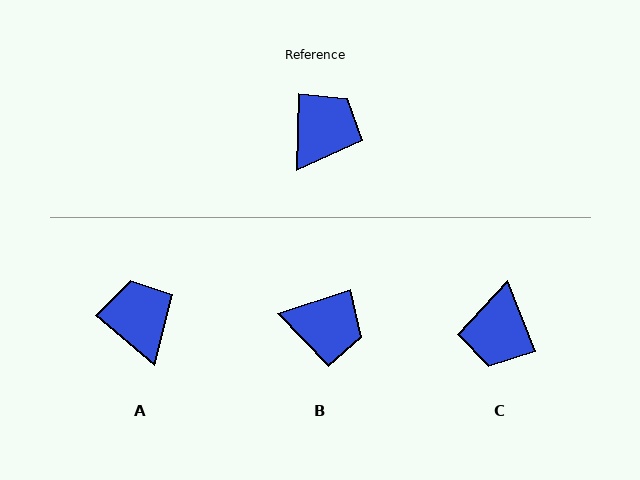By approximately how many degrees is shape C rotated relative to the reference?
Approximately 157 degrees clockwise.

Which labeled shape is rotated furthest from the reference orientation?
C, about 157 degrees away.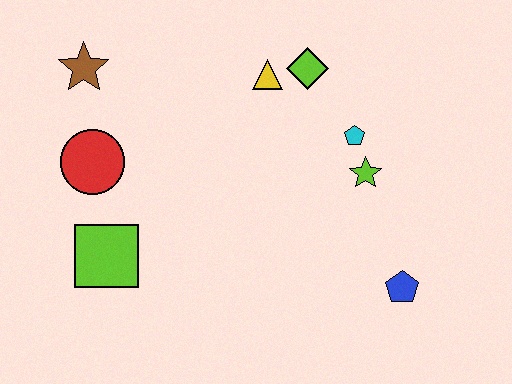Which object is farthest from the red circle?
The blue pentagon is farthest from the red circle.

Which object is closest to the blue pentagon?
The lime star is closest to the blue pentagon.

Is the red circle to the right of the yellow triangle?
No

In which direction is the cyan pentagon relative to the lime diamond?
The cyan pentagon is below the lime diamond.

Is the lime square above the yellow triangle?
No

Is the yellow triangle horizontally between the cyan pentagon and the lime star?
No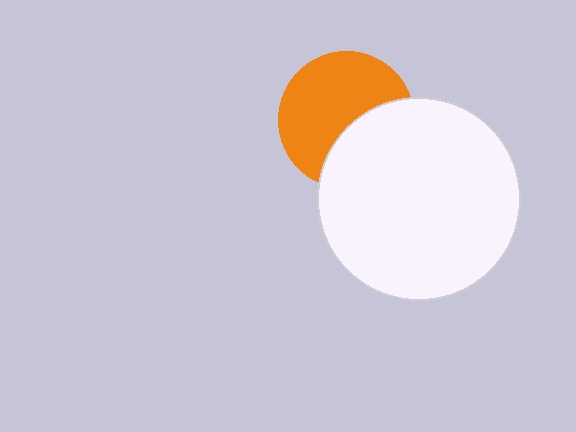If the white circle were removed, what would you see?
You would see the complete orange circle.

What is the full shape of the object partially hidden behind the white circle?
The partially hidden object is an orange circle.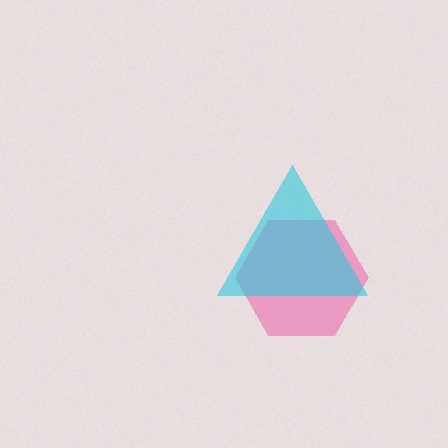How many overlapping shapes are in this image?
There are 2 overlapping shapes in the image.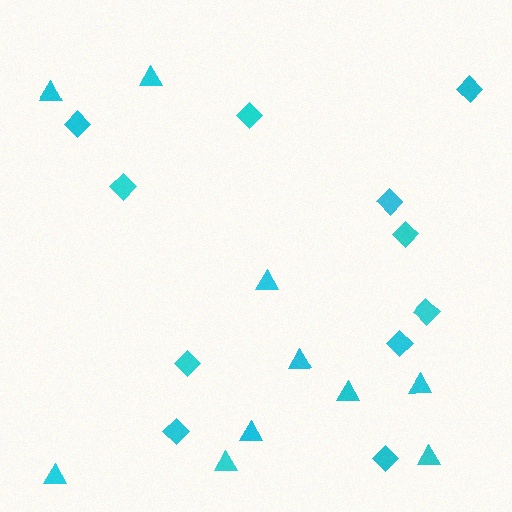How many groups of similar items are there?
There are 2 groups: one group of triangles (10) and one group of diamonds (11).